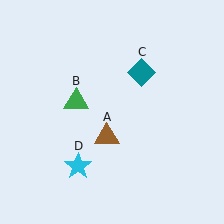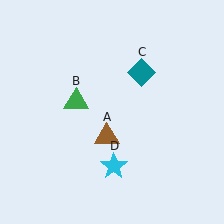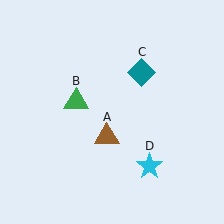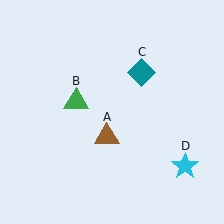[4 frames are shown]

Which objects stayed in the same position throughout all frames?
Brown triangle (object A) and green triangle (object B) and teal diamond (object C) remained stationary.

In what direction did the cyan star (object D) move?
The cyan star (object D) moved right.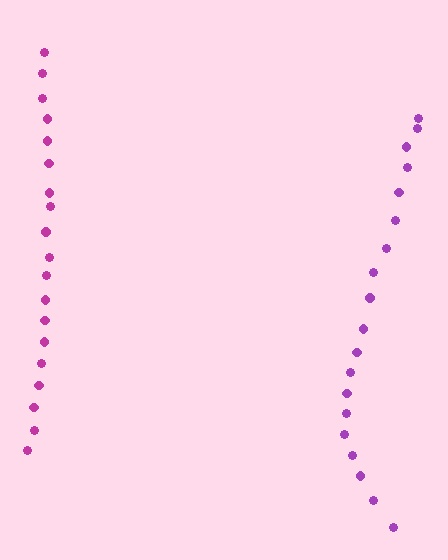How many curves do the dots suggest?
There are 2 distinct paths.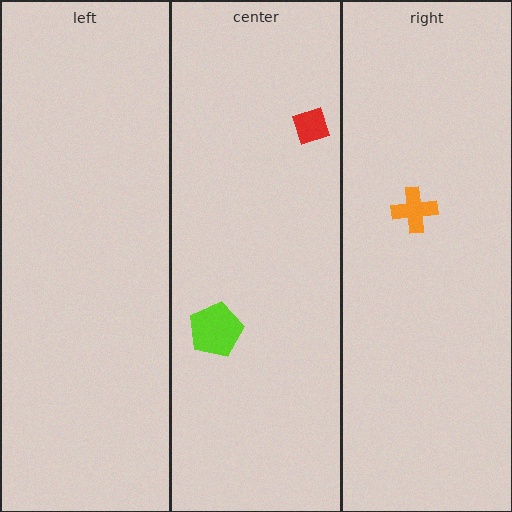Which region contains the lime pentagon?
The center region.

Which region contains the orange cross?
The right region.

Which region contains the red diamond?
The center region.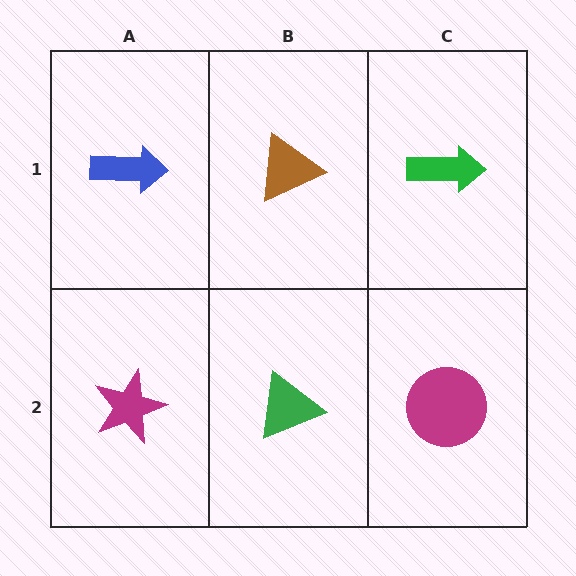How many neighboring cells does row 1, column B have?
3.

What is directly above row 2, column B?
A brown triangle.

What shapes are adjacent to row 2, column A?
A blue arrow (row 1, column A), a green triangle (row 2, column B).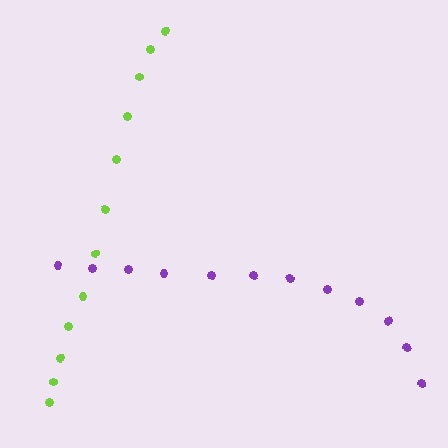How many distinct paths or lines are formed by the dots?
There are 2 distinct paths.